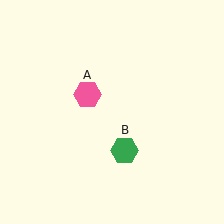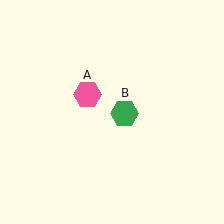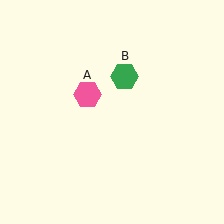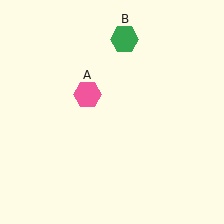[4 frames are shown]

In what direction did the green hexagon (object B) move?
The green hexagon (object B) moved up.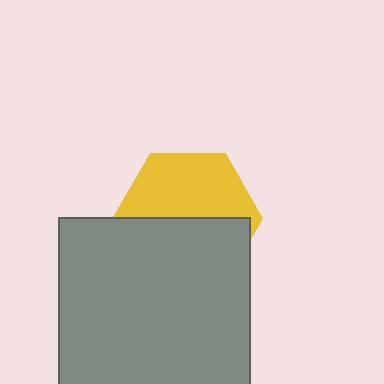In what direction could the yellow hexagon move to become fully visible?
The yellow hexagon could move up. That would shift it out from behind the gray square entirely.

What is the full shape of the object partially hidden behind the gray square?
The partially hidden object is a yellow hexagon.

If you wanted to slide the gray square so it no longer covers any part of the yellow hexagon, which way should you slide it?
Slide it down — that is the most direct way to separate the two shapes.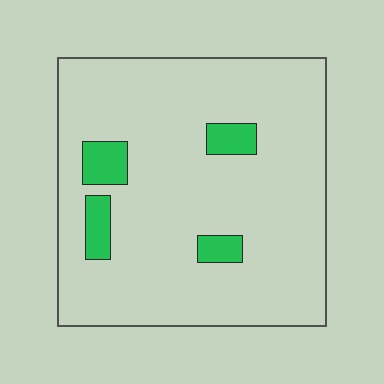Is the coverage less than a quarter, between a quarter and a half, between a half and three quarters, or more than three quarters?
Less than a quarter.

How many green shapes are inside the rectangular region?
4.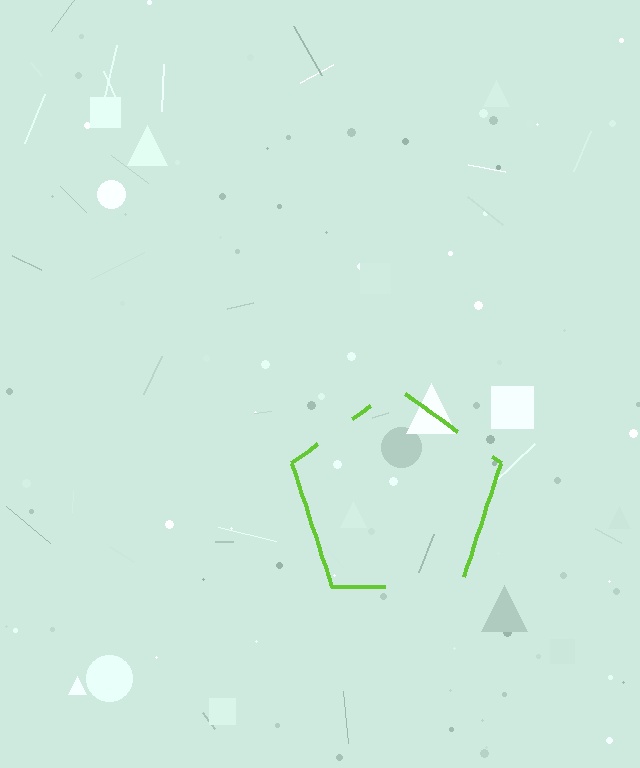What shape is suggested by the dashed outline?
The dashed outline suggests a pentagon.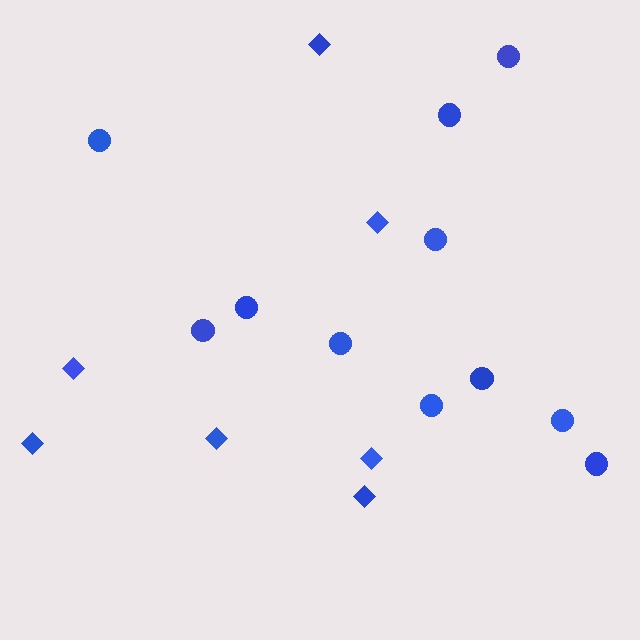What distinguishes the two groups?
There are 2 groups: one group of diamonds (7) and one group of circles (11).